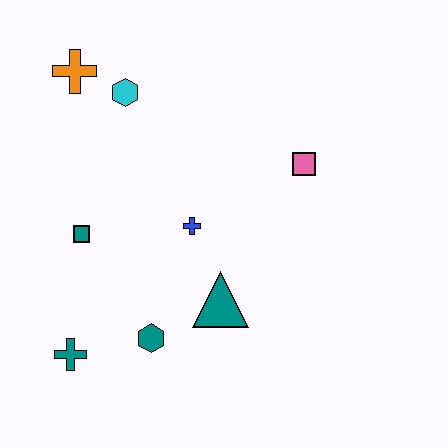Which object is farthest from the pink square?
The teal cross is farthest from the pink square.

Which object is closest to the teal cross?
The teal hexagon is closest to the teal cross.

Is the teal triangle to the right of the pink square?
No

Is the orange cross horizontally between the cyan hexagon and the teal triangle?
No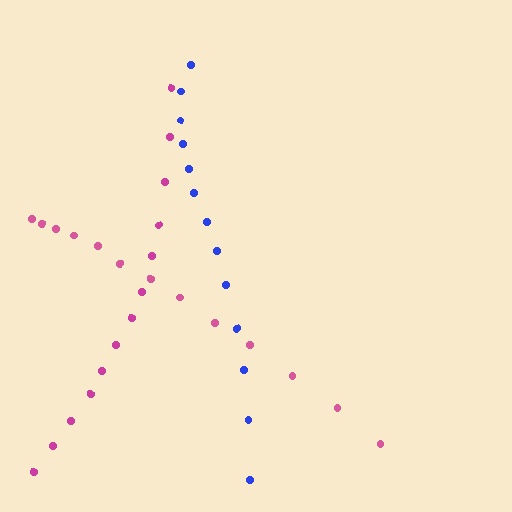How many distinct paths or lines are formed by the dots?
There are 3 distinct paths.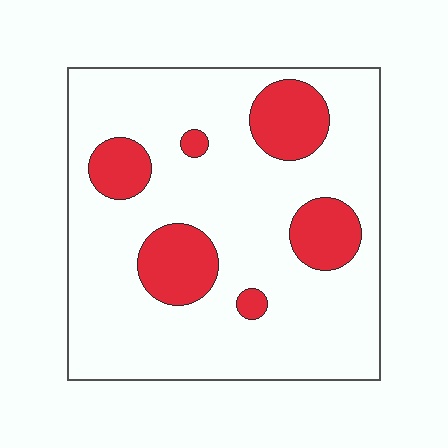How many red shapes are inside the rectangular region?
6.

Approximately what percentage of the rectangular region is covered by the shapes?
Approximately 20%.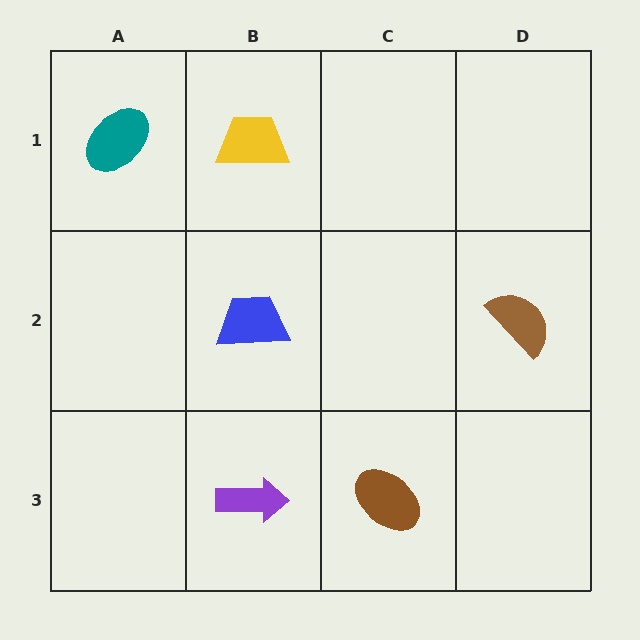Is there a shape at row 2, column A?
No, that cell is empty.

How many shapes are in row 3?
2 shapes.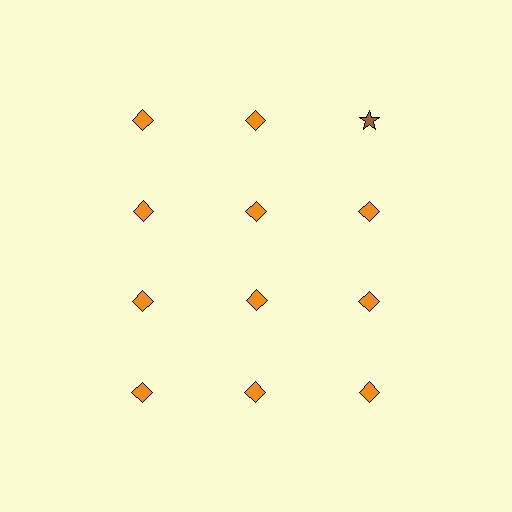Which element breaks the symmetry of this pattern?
The brown star in the top row, center column breaks the symmetry. All other shapes are orange diamonds.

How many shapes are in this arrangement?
There are 12 shapes arranged in a grid pattern.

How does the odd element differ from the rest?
It differs in both color (brown instead of orange) and shape (star instead of diamond).